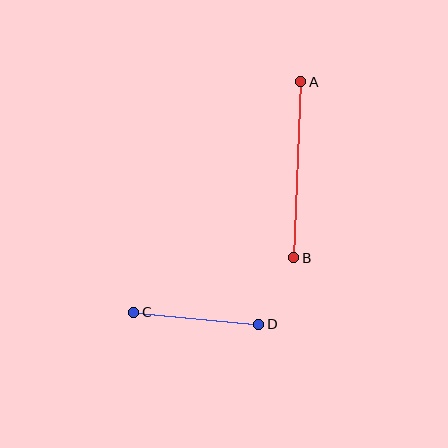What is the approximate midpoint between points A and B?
The midpoint is at approximately (297, 170) pixels.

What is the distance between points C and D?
The distance is approximately 126 pixels.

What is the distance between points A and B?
The distance is approximately 176 pixels.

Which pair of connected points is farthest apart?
Points A and B are farthest apart.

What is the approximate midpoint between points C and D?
The midpoint is at approximately (196, 318) pixels.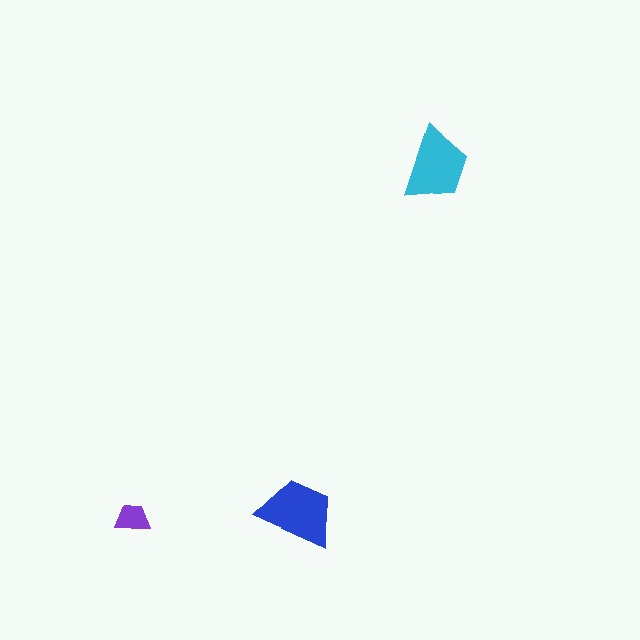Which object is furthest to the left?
The purple trapezoid is leftmost.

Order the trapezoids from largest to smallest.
the blue one, the cyan one, the purple one.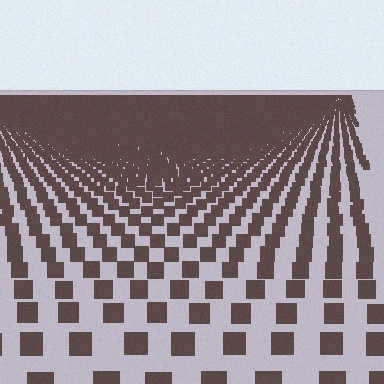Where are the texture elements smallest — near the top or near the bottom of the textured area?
Near the top.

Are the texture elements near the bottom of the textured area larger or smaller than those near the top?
Larger. Near the bottom, elements are closer to the viewer and appear at a bigger on-screen size.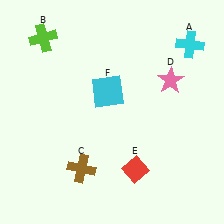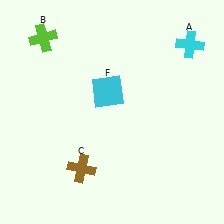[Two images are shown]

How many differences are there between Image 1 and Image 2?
There are 2 differences between the two images.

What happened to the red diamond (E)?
The red diamond (E) was removed in Image 2. It was in the bottom-right area of Image 1.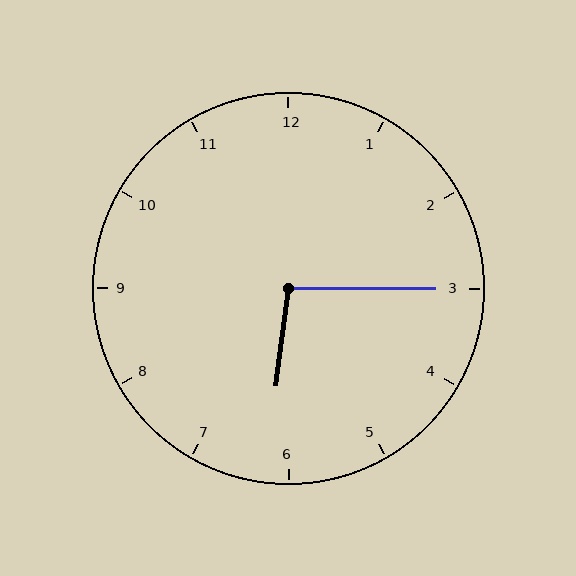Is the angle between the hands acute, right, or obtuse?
It is obtuse.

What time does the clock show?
6:15.